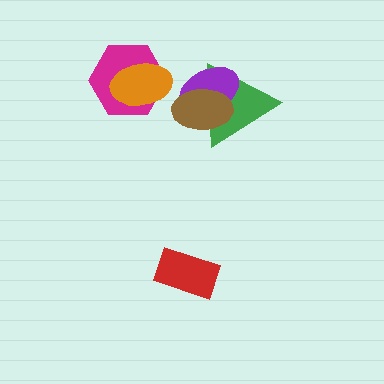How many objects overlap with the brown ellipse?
2 objects overlap with the brown ellipse.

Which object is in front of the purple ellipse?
The brown ellipse is in front of the purple ellipse.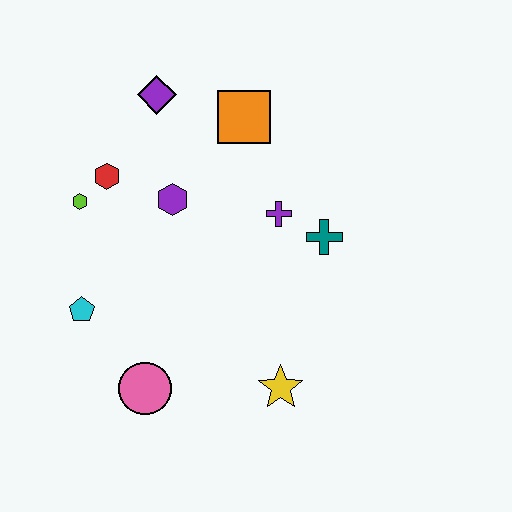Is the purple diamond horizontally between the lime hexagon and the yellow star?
Yes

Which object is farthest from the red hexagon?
The yellow star is farthest from the red hexagon.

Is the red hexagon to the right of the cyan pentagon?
Yes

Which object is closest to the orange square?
The purple diamond is closest to the orange square.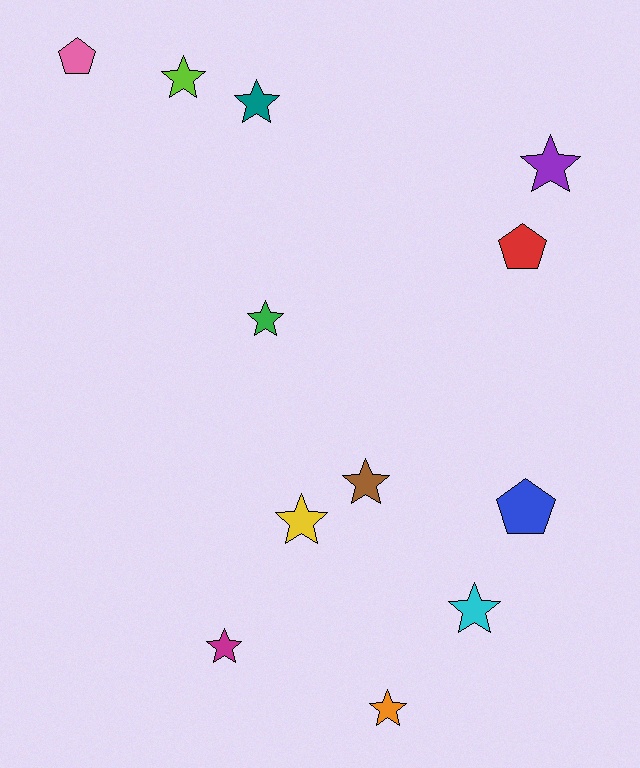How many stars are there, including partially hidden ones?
There are 9 stars.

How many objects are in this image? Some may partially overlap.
There are 12 objects.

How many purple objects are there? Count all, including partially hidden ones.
There is 1 purple object.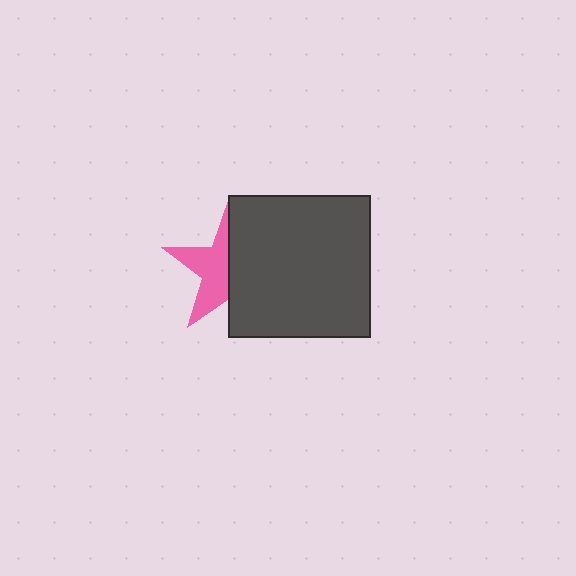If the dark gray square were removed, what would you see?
You would see the complete pink star.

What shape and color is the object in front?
The object in front is a dark gray square.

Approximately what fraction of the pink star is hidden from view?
Roughly 54% of the pink star is hidden behind the dark gray square.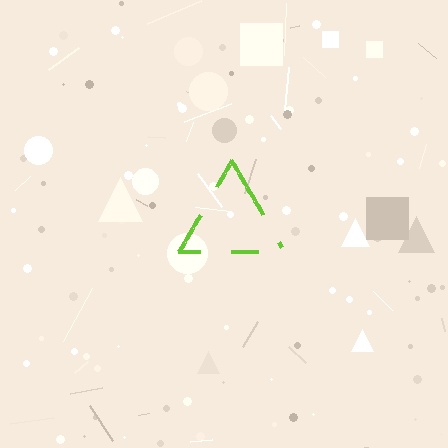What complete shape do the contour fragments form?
The contour fragments form a triangle.